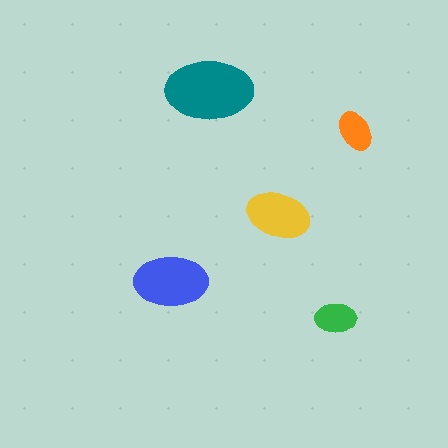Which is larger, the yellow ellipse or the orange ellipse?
The yellow one.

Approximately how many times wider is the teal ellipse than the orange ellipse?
About 2 times wider.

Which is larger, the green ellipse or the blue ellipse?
The blue one.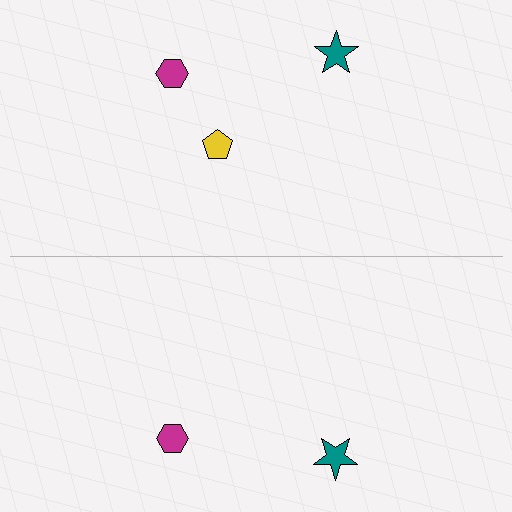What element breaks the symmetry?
A yellow pentagon is missing from the bottom side.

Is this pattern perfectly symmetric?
No, the pattern is not perfectly symmetric. A yellow pentagon is missing from the bottom side.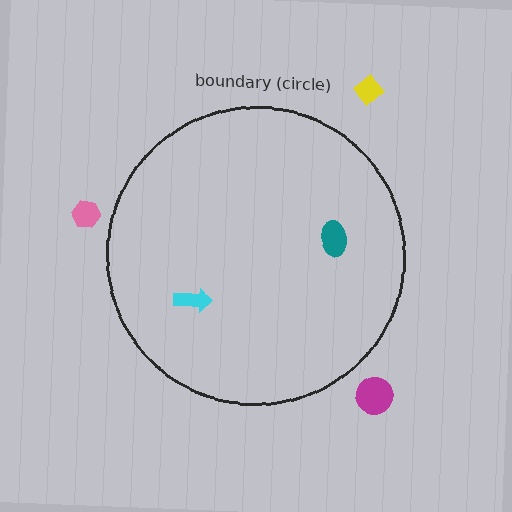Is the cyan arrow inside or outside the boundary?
Inside.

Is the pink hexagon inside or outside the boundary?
Outside.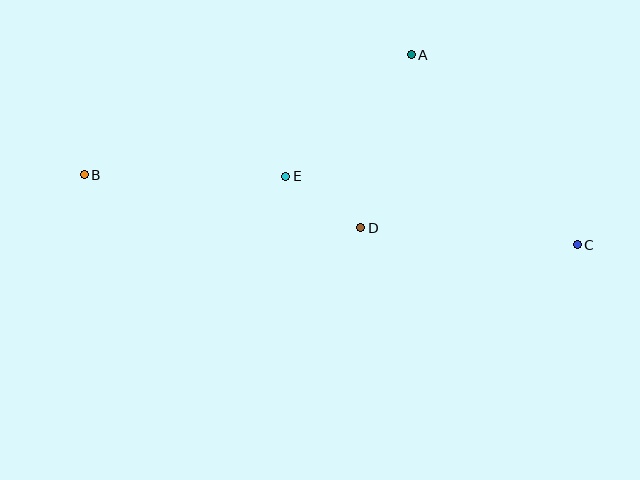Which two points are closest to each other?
Points D and E are closest to each other.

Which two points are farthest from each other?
Points B and C are farthest from each other.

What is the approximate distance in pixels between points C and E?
The distance between C and E is approximately 300 pixels.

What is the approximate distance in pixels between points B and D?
The distance between B and D is approximately 282 pixels.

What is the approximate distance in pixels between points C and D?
The distance between C and D is approximately 217 pixels.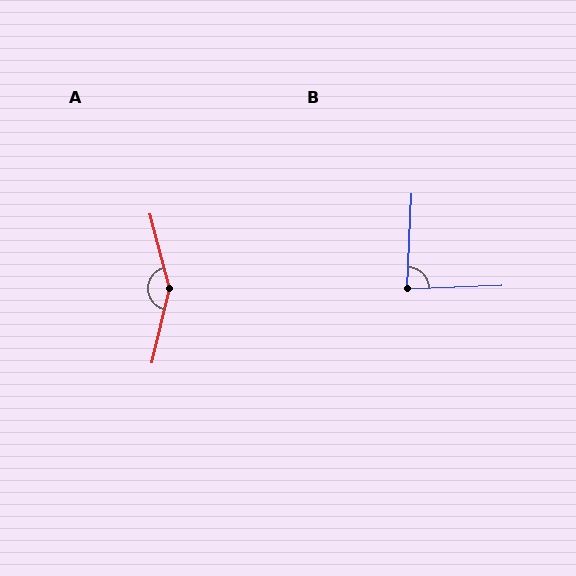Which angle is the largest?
A, at approximately 152 degrees.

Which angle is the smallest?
B, at approximately 85 degrees.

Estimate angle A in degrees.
Approximately 152 degrees.